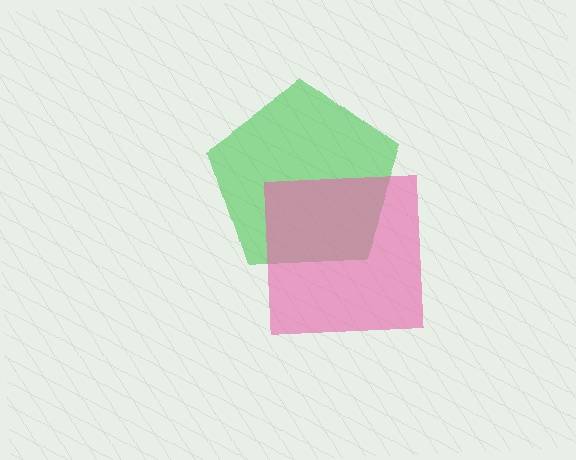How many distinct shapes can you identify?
There are 2 distinct shapes: a green pentagon, a pink square.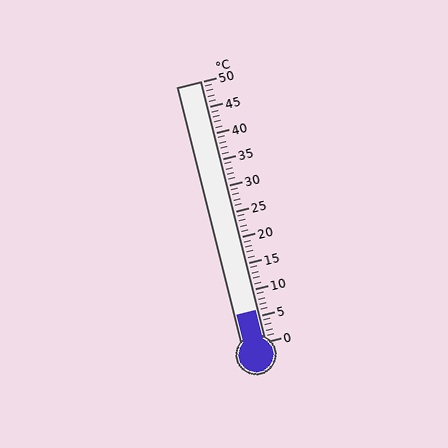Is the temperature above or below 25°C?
The temperature is below 25°C.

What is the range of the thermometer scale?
The thermometer scale ranges from 0°C to 50°C.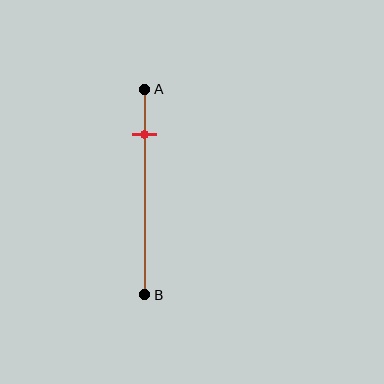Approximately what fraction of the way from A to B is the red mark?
The red mark is approximately 20% of the way from A to B.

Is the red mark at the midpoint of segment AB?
No, the mark is at about 20% from A, not at the 50% midpoint.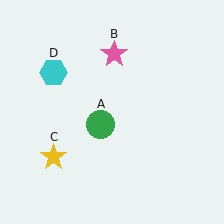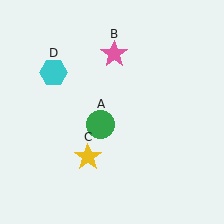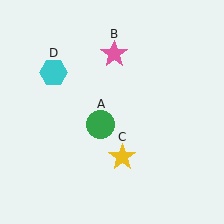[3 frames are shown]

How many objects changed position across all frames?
1 object changed position: yellow star (object C).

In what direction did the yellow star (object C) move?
The yellow star (object C) moved right.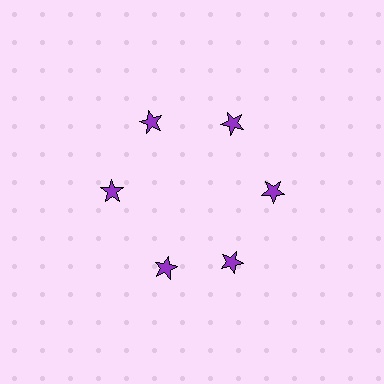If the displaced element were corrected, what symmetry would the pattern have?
It would have 6-fold rotational symmetry — the pattern would map onto itself every 60 degrees.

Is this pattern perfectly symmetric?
No. The 6 purple stars are arranged in a ring, but one element near the 7 o'clock position is rotated out of alignment along the ring, breaking the 6-fold rotational symmetry.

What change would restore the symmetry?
The symmetry would be restored by rotating it back into even spacing with its neighbors so that all 6 stars sit at equal angles and equal distance from the center.